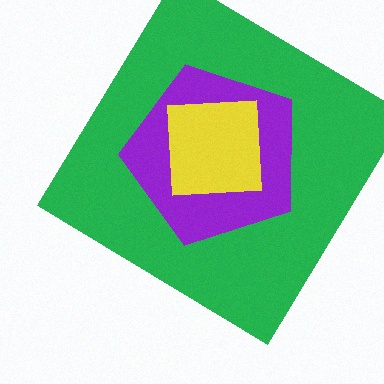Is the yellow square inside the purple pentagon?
Yes.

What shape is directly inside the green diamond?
The purple pentagon.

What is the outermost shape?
The green diamond.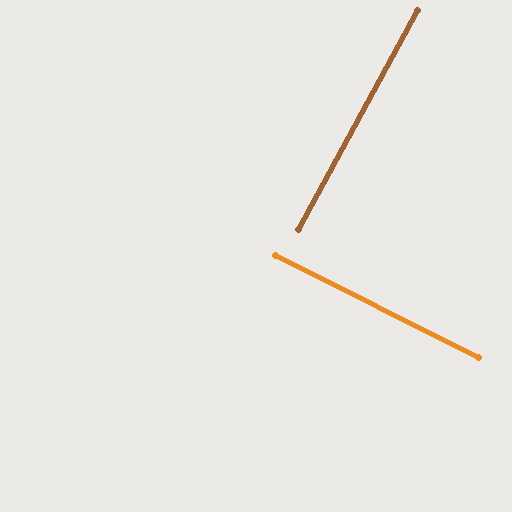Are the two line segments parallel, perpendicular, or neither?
Perpendicular — they meet at approximately 88°.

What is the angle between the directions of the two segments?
Approximately 88 degrees.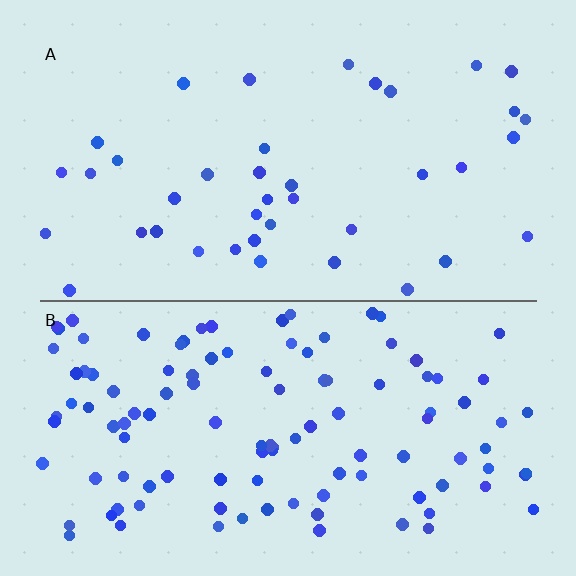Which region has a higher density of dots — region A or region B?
B (the bottom).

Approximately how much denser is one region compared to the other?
Approximately 2.9× — region B over region A.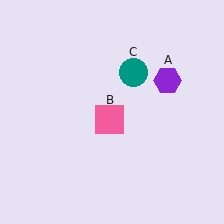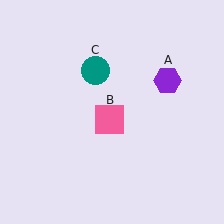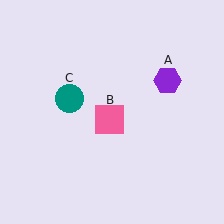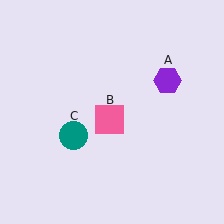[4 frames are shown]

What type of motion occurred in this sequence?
The teal circle (object C) rotated counterclockwise around the center of the scene.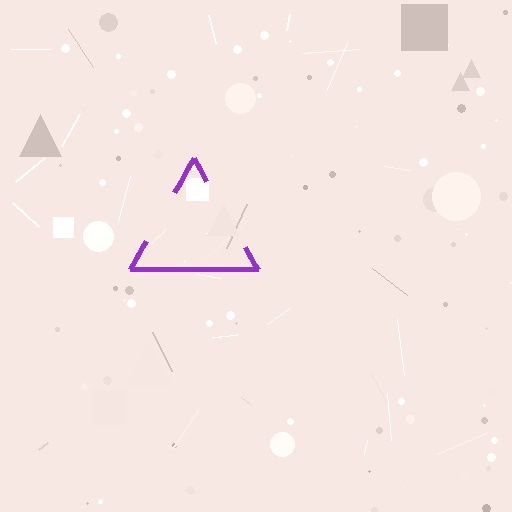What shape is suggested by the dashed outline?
The dashed outline suggests a triangle.